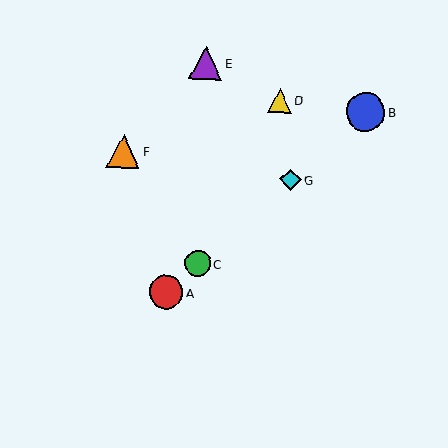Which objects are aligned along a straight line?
Objects A, B, C, G are aligned along a straight line.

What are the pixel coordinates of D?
Object D is at (279, 100).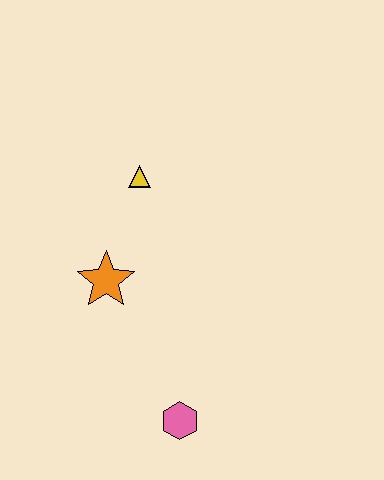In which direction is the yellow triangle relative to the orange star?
The yellow triangle is above the orange star.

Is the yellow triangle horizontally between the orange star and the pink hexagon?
Yes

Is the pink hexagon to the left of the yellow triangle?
No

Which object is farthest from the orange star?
The pink hexagon is farthest from the orange star.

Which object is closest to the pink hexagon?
The orange star is closest to the pink hexagon.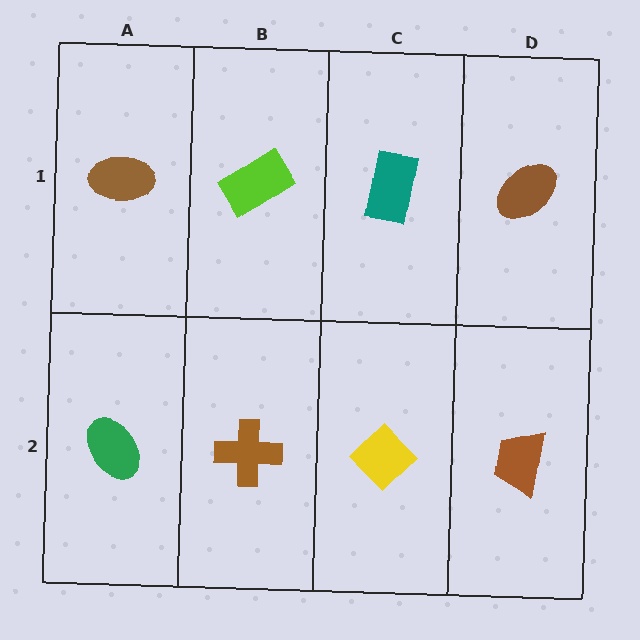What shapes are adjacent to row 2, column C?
A teal rectangle (row 1, column C), a brown cross (row 2, column B), a brown trapezoid (row 2, column D).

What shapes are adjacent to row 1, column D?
A brown trapezoid (row 2, column D), a teal rectangle (row 1, column C).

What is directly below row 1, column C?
A yellow diamond.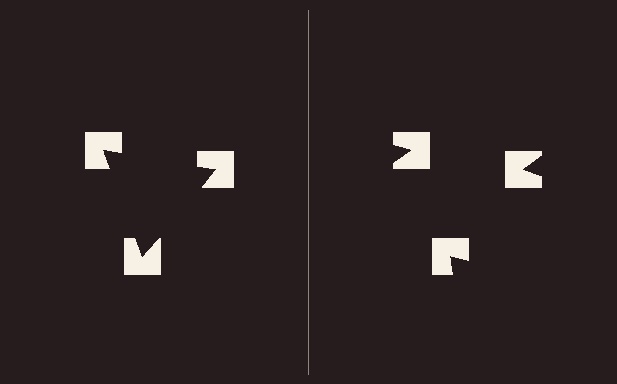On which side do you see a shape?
An illusory triangle appears on the left side. On the right side the wedge cuts are rotated, so no coherent shape forms.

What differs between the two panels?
The notched squares are positioned identically on both sides; only the wedge orientations differ. On the left they align to a triangle; on the right they are misaligned.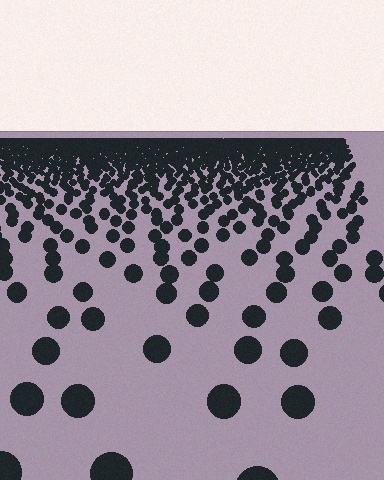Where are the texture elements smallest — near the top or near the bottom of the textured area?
Near the top.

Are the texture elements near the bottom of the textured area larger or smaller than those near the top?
Larger. Near the bottom, elements are closer to the viewer and appear at a bigger on-screen size.